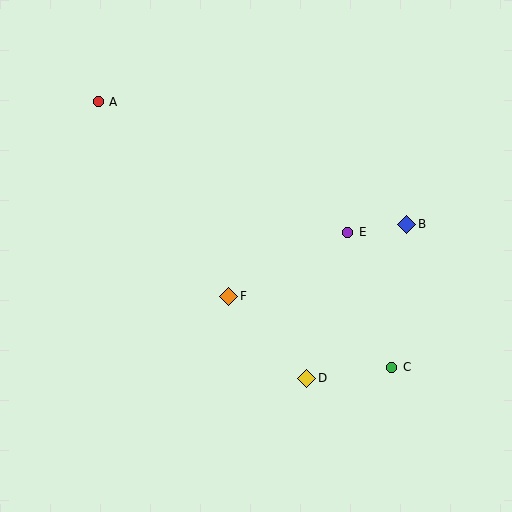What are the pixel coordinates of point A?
Point A is at (99, 102).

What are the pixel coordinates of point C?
Point C is at (392, 368).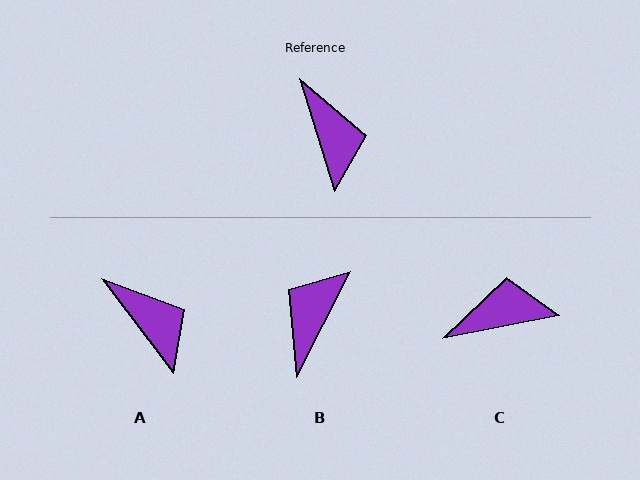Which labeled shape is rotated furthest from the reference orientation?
B, about 136 degrees away.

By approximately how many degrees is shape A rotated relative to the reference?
Approximately 20 degrees counter-clockwise.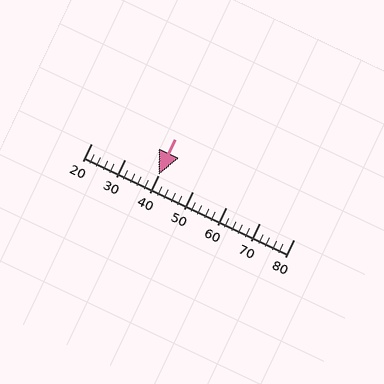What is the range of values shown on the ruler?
The ruler shows values from 20 to 80.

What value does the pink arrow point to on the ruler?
The pink arrow points to approximately 40.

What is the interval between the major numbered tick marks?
The major tick marks are spaced 10 units apart.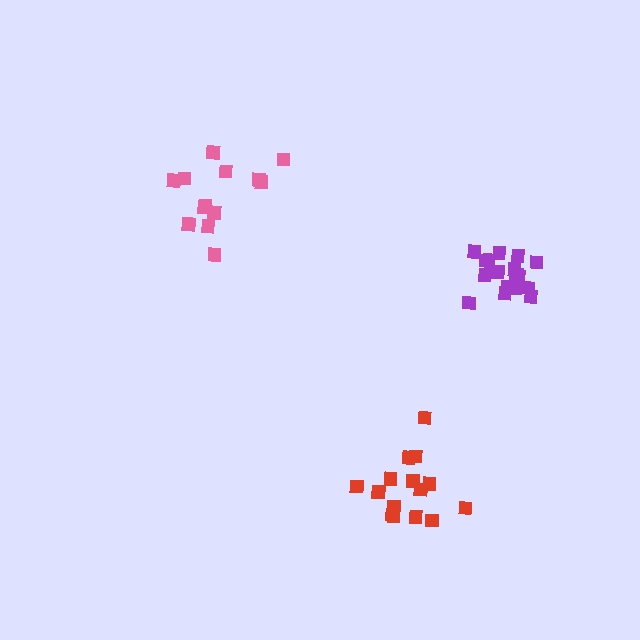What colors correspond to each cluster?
The clusters are colored: pink, purple, red.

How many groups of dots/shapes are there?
There are 3 groups.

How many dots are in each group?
Group 1: 13 dots, Group 2: 18 dots, Group 3: 15 dots (46 total).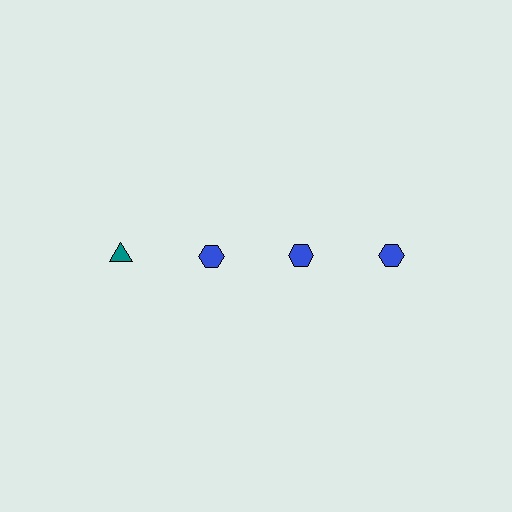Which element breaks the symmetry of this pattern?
The teal triangle in the top row, leftmost column breaks the symmetry. All other shapes are blue hexagons.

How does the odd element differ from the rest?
It differs in both color (teal instead of blue) and shape (triangle instead of hexagon).